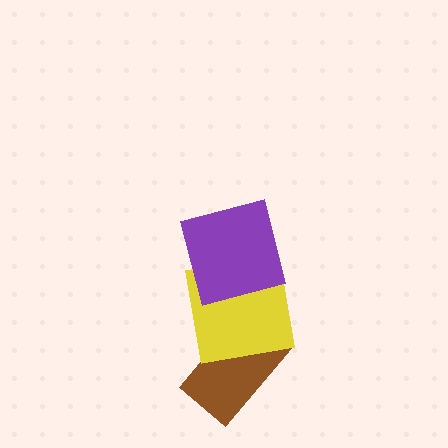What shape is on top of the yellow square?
The purple square is on top of the yellow square.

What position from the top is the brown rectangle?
The brown rectangle is 3rd from the top.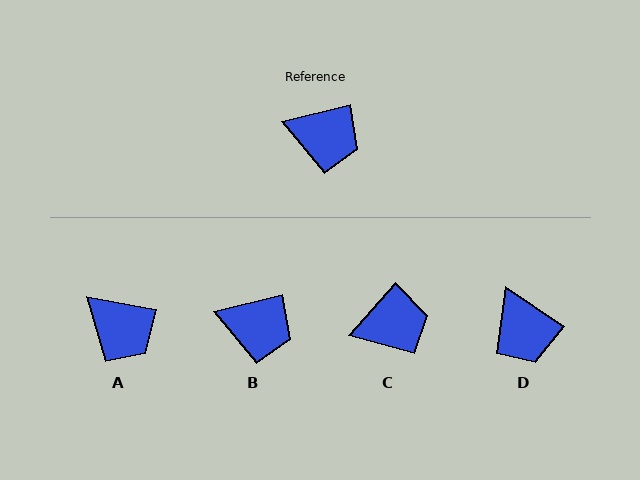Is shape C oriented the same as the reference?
No, it is off by about 35 degrees.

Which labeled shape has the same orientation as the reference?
B.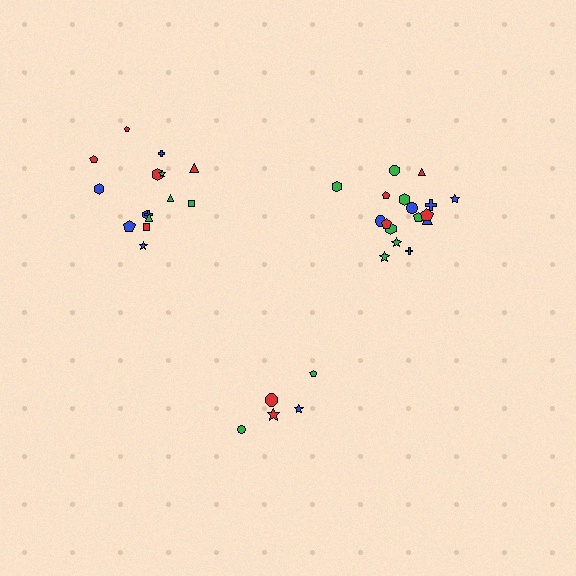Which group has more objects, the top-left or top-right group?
The top-right group.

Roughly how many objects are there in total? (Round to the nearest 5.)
Roughly 40 objects in total.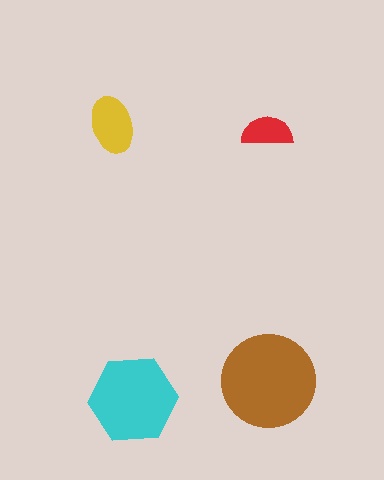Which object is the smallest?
The red semicircle.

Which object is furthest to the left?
The yellow ellipse is leftmost.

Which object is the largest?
The brown circle.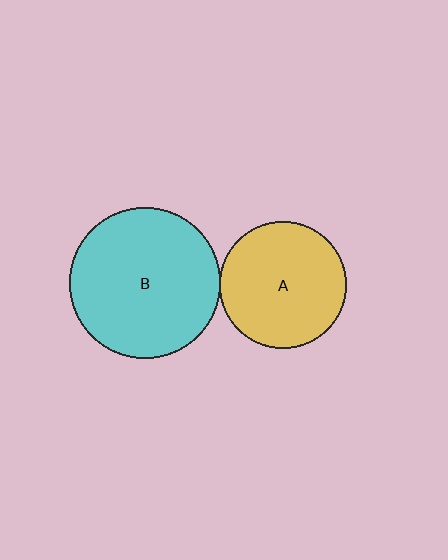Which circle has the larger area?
Circle B (cyan).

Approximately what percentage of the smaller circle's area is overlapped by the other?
Approximately 5%.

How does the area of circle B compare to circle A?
Approximately 1.4 times.